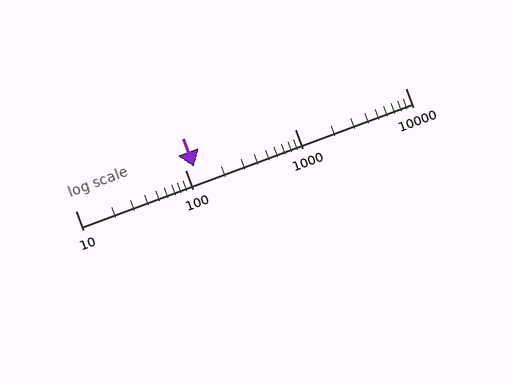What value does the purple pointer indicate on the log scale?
The pointer indicates approximately 120.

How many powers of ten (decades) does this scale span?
The scale spans 3 decades, from 10 to 10000.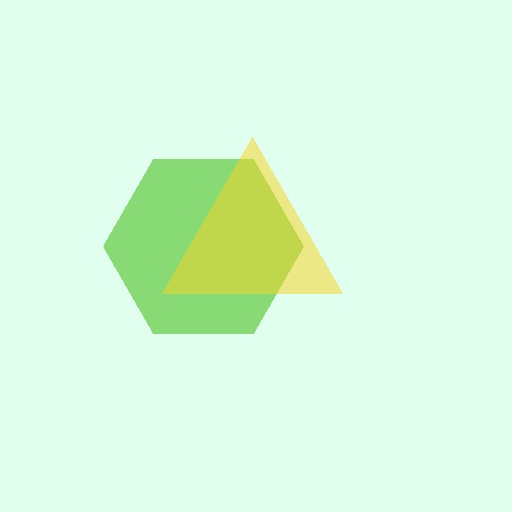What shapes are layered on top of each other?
The layered shapes are: a lime hexagon, a yellow triangle.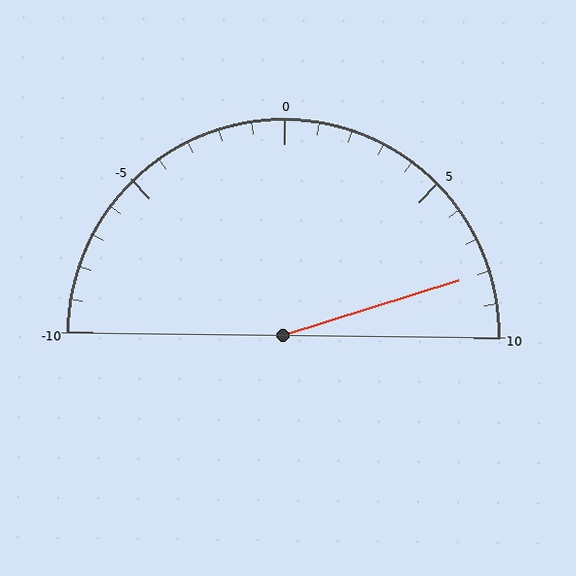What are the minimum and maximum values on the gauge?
The gauge ranges from -10 to 10.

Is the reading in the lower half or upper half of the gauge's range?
The reading is in the upper half of the range (-10 to 10).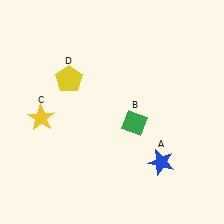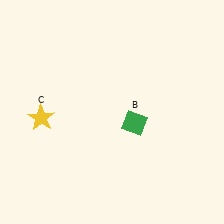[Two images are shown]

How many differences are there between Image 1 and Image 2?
There are 2 differences between the two images.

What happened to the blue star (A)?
The blue star (A) was removed in Image 2. It was in the bottom-right area of Image 1.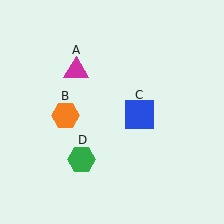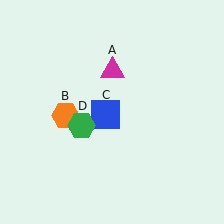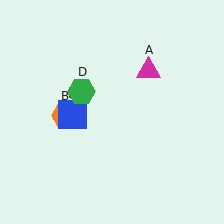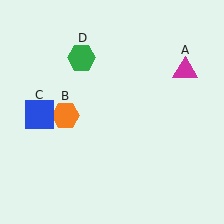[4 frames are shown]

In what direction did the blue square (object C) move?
The blue square (object C) moved left.